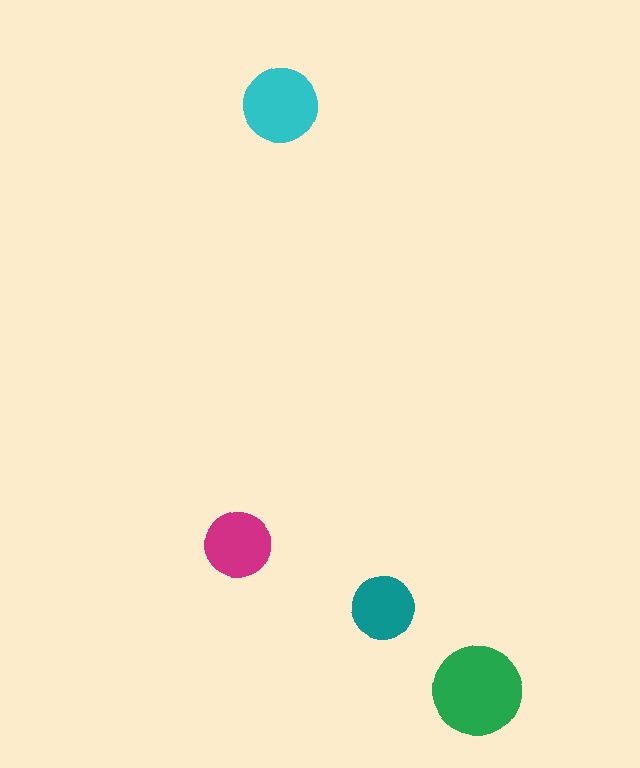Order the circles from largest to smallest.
the green one, the cyan one, the magenta one, the teal one.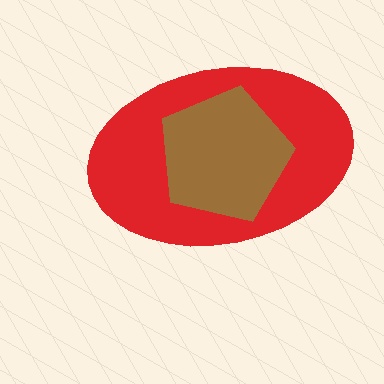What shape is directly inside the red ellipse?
The brown pentagon.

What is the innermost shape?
The brown pentagon.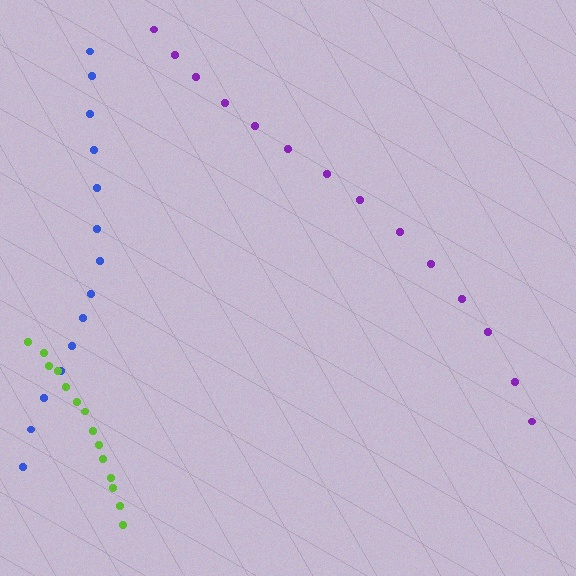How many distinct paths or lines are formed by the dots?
There are 3 distinct paths.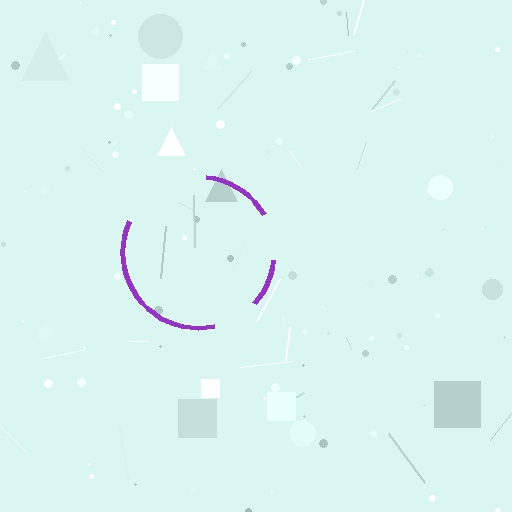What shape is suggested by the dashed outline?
The dashed outline suggests a circle.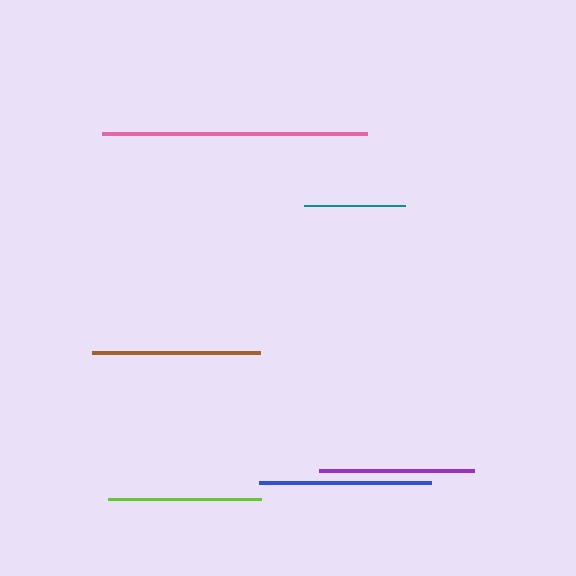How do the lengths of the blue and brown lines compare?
The blue and brown lines are approximately the same length.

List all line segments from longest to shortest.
From longest to shortest: pink, blue, brown, purple, lime, teal.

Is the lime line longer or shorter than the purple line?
The purple line is longer than the lime line.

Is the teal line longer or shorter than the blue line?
The blue line is longer than the teal line.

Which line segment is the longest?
The pink line is the longest at approximately 265 pixels.